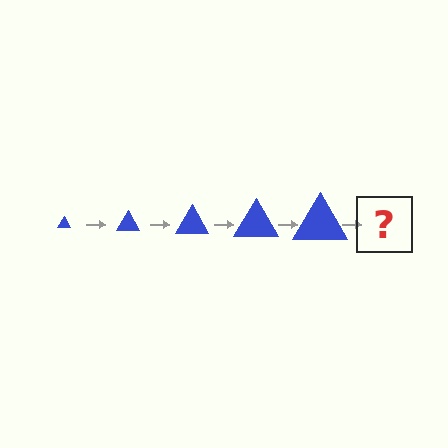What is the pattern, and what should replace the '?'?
The pattern is that the triangle gets progressively larger each step. The '?' should be a blue triangle, larger than the previous one.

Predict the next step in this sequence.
The next step is a blue triangle, larger than the previous one.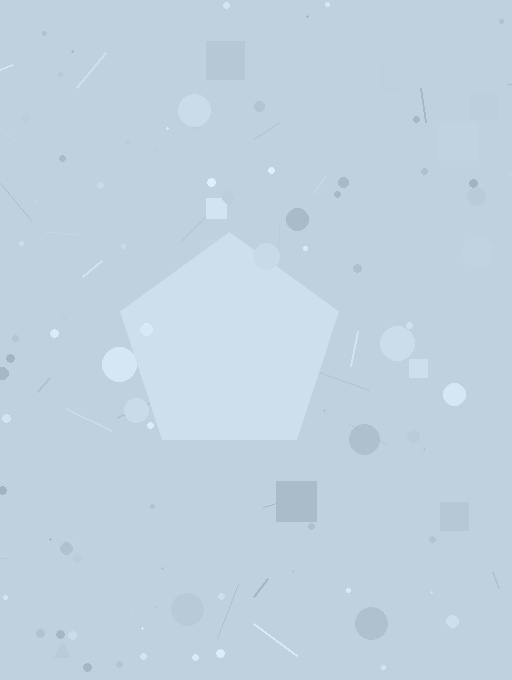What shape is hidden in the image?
A pentagon is hidden in the image.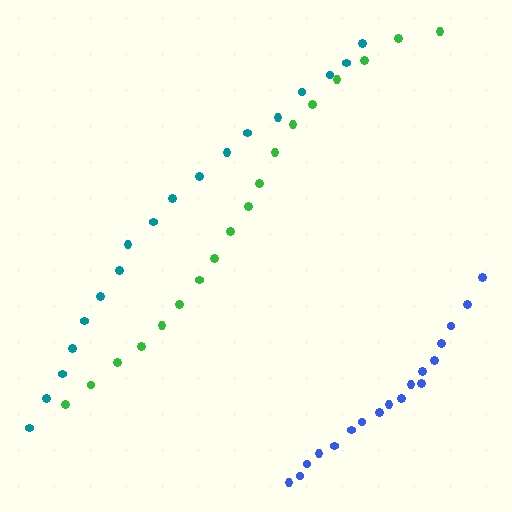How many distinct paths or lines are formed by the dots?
There are 3 distinct paths.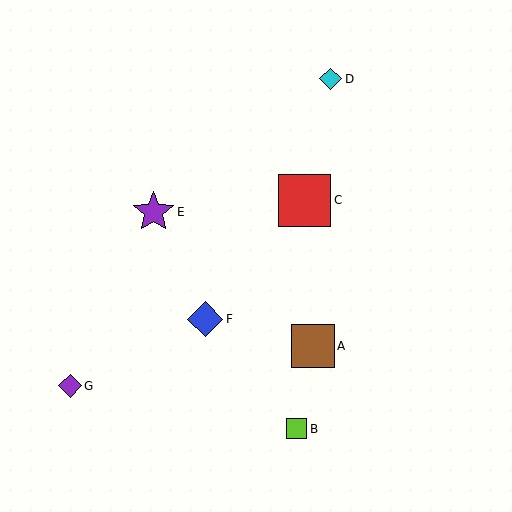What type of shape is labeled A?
Shape A is a brown square.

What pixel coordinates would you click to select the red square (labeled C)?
Click at (304, 200) to select the red square C.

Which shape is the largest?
The red square (labeled C) is the largest.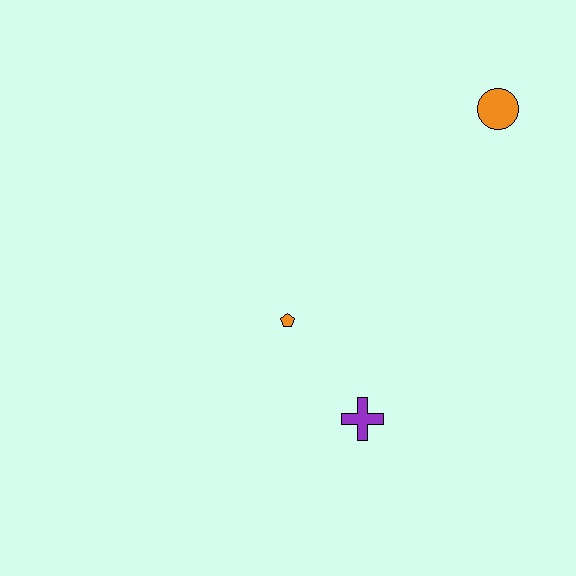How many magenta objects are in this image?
There are no magenta objects.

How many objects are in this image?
There are 3 objects.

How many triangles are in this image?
There are no triangles.